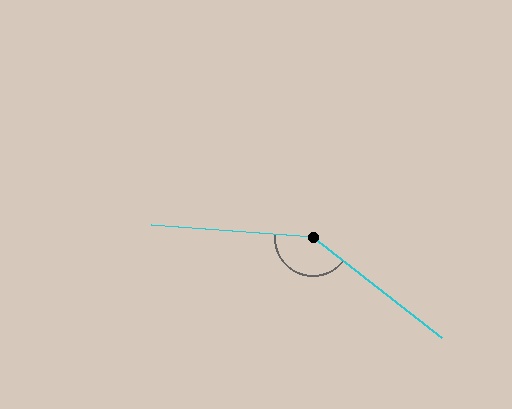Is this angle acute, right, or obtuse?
It is obtuse.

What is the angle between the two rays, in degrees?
Approximately 147 degrees.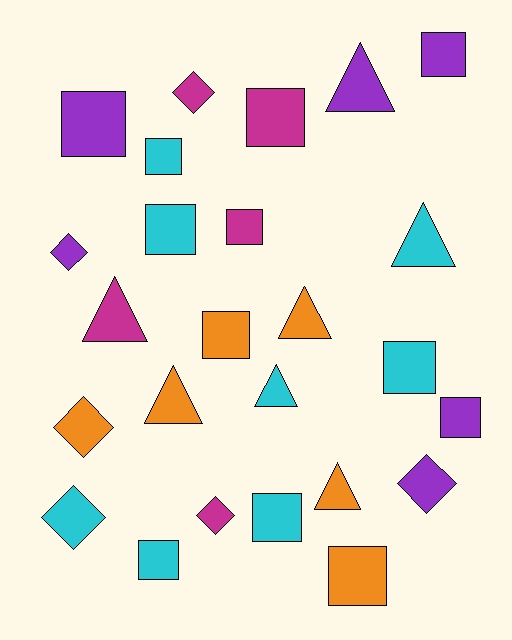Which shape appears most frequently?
Square, with 12 objects.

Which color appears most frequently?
Cyan, with 8 objects.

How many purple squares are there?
There are 3 purple squares.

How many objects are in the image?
There are 25 objects.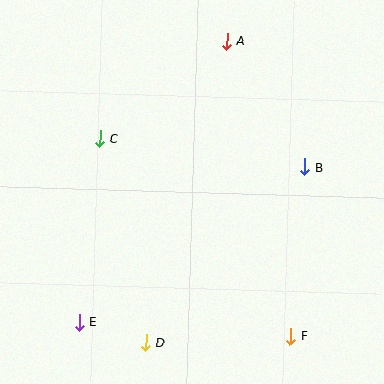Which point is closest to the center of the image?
Point C at (100, 139) is closest to the center.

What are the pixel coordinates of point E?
Point E is at (79, 322).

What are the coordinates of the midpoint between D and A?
The midpoint between D and A is at (186, 192).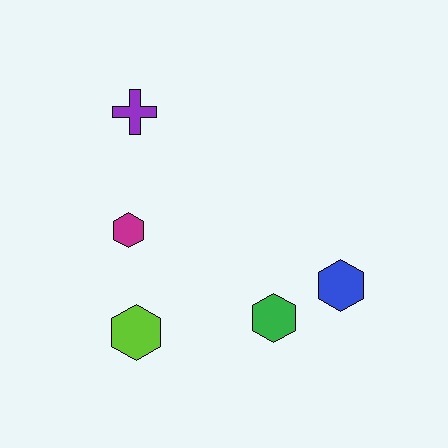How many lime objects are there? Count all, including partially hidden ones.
There is 1 lime object.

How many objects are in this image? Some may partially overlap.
There are 5 objects.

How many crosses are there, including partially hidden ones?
There is 1 cross.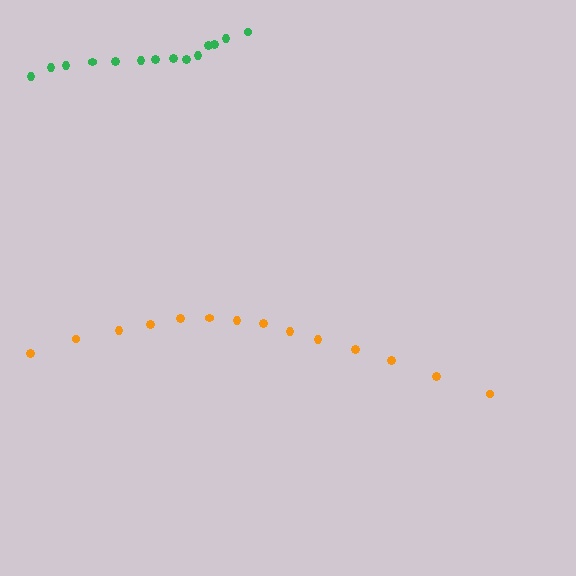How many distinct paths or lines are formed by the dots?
There are 2 distinct paths.